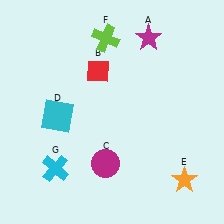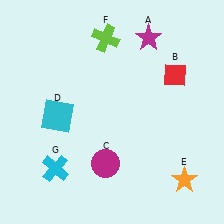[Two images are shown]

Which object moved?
The red diamond (B) moved right.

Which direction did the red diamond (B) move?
The red diamond (B) moved right.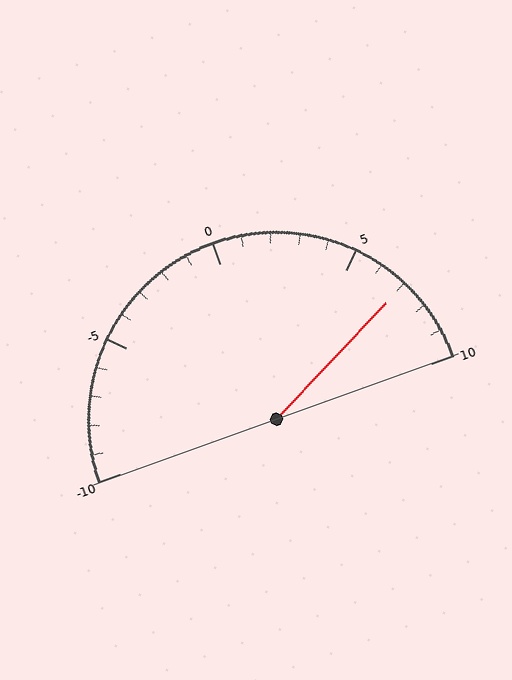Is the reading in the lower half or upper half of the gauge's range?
The reading is in the upper half of the range (-10 to 10).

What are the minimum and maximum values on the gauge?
The gauge ranges from -10 to 10.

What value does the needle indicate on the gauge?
The needle indicates approximately 7.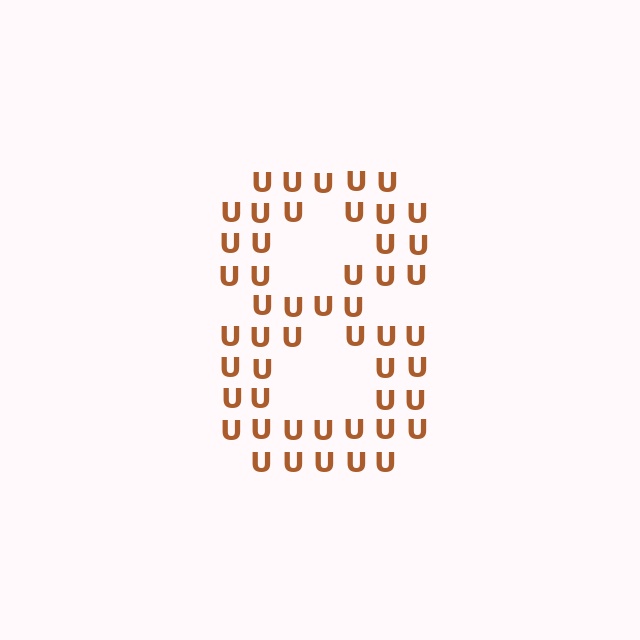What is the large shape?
The large shape is the digit 8.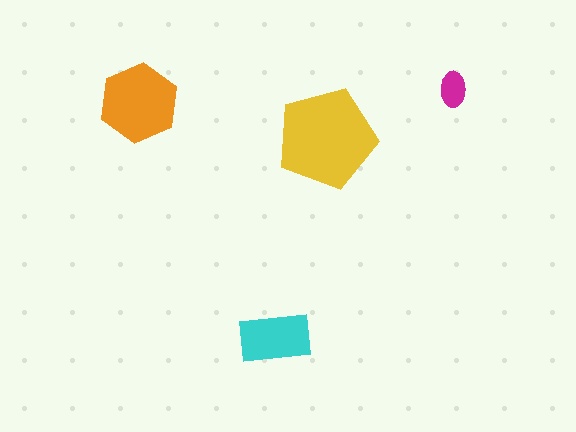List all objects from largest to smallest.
The yellow pentagon, the orange hexagon, the cyan rectangle, the magenta ellipse.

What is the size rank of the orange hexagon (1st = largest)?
2nd.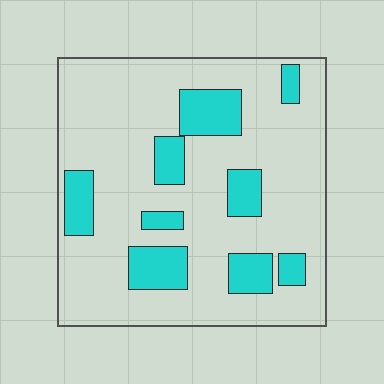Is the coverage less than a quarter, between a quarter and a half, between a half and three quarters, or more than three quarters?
Less than a quarter.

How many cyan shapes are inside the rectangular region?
9.